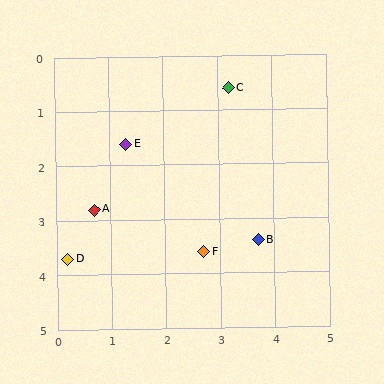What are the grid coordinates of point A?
Point A is at approximately (0.7, 2.8).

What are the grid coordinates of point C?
Point C is at approximately (3.2, 0.6).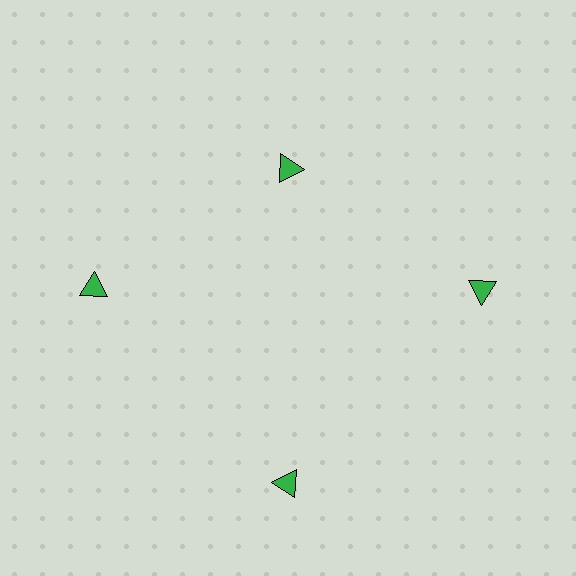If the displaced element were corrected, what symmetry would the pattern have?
It would have 4-fold rotational symmetry — the pattern would map onto itself every 90 degrees.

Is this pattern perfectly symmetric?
No. The 4 green triangles are arranged in a ring, but one element near the 12 o'clock position is pulled inward toward the center, breaking the 4-fold rotational symmetry.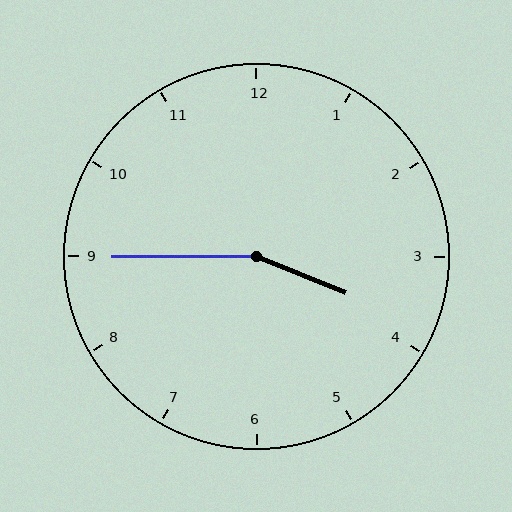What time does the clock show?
3:45.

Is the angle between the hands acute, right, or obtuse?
It is obtuse.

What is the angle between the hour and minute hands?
Approximately 158 degrees.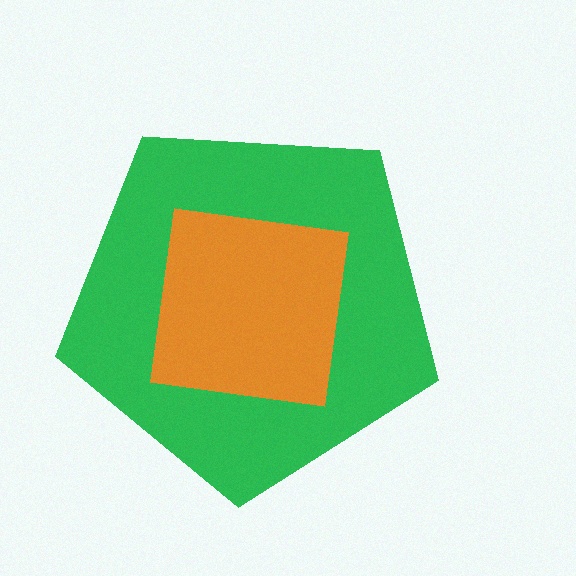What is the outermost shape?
The green pentagon.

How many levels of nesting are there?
2.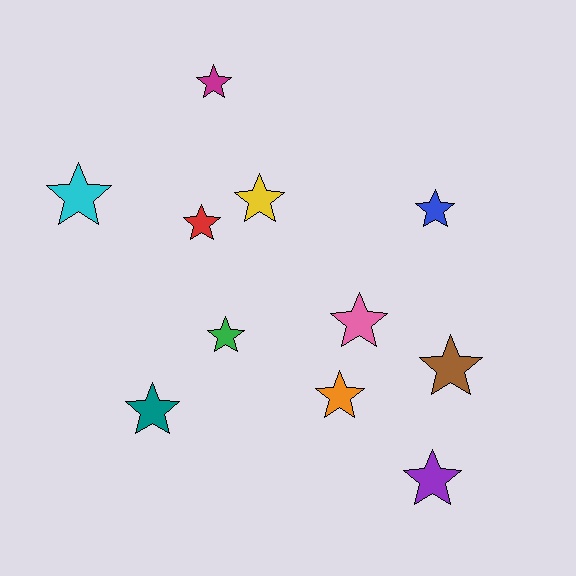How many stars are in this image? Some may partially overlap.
There are 11 stars.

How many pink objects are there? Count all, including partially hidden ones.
There is 1 pink object.